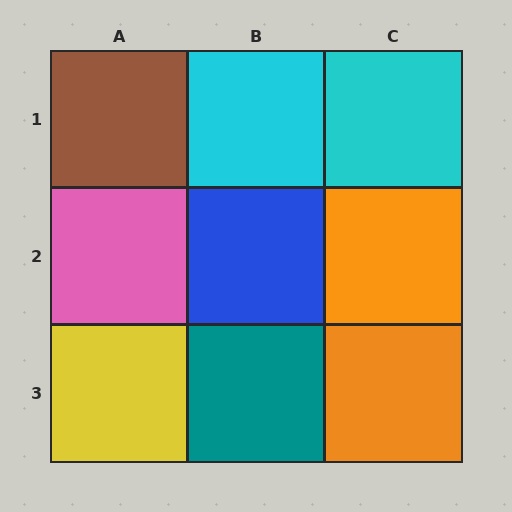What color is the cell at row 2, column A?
Pink.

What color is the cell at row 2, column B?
Blue.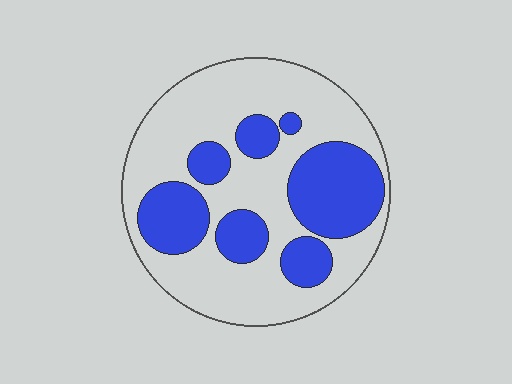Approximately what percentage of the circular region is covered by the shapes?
Approximately 35%.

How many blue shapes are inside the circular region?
7.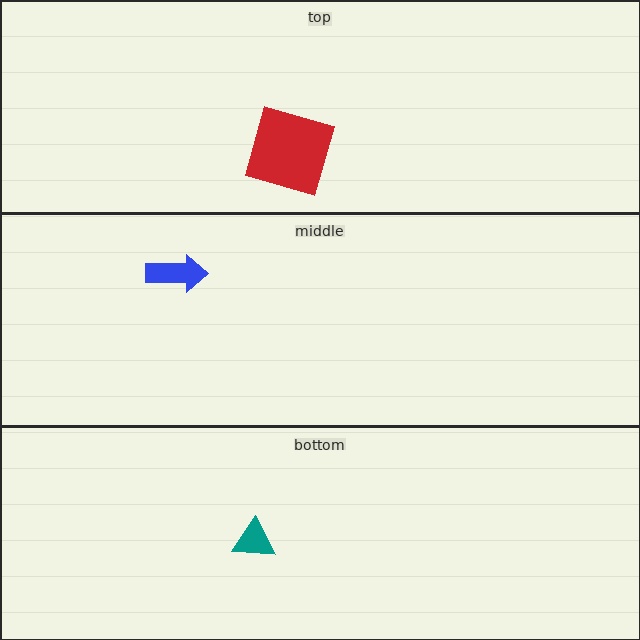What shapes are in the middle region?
The blue arrow.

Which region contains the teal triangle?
The bottom region.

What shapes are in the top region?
The red square.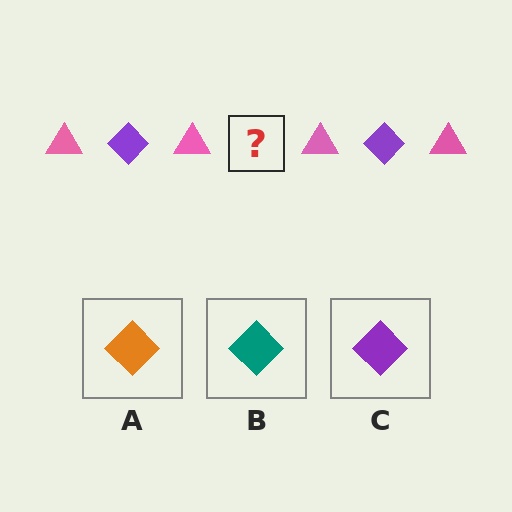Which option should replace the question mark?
Option C.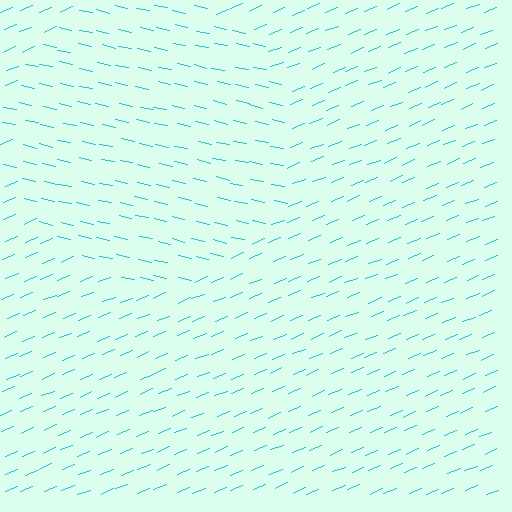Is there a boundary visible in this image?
Yes, there is a texture boundary formed by a change in line orientation.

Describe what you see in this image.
The image is filled with small cyan line segments. A circle region in the image has lines oriented differently from the surrounding lines, creating a visible texture boundary.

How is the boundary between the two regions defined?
The boundary is defined purely by a change in line orientation (approximately 35 degrees difference). All lines are the same color and thickness.